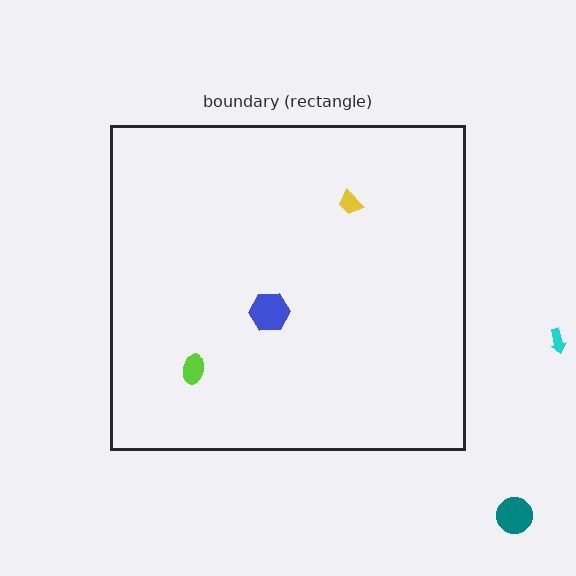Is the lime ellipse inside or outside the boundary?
Inside.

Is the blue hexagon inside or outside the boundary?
Inside.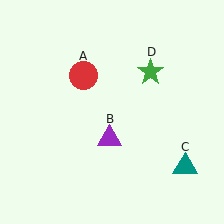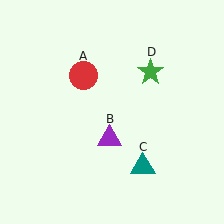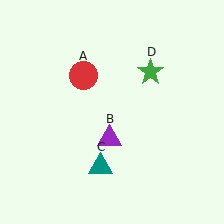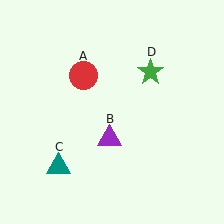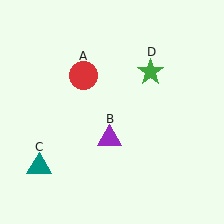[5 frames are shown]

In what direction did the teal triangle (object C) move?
The teal triangle (object C) moved left.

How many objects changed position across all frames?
1 object changed position: teal triangle (object C).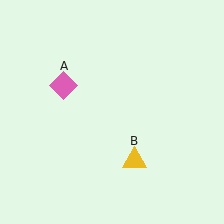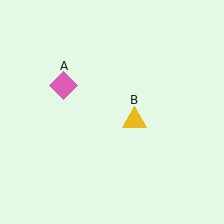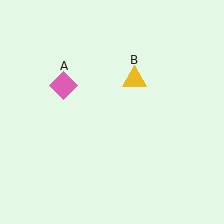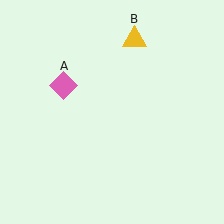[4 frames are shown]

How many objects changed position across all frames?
1 object changed position: yellow triangle (object B).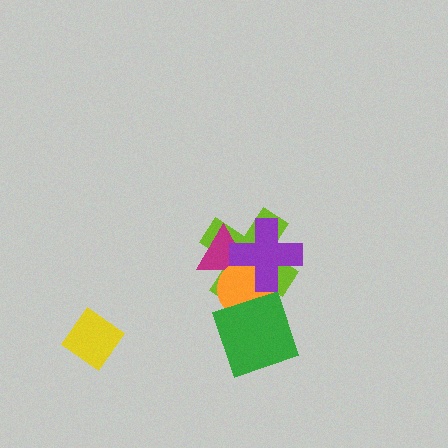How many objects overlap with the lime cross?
4 objects overlap with the lime cross.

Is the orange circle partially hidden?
Yes, it is partially covered by another shape.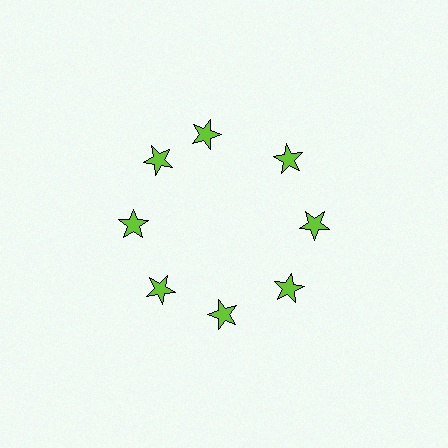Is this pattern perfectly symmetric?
No. The 8 lime stars are arranged in a ring, but one element near the 12 o'clock position is rotated out of alignment along the ring, breaking the 8-fold rotational symmetry.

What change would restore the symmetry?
The symmetry would be restored by rotating it back into even spacing with its neighbors so that all 8 stars sit at equal angles and equal distance from the center.